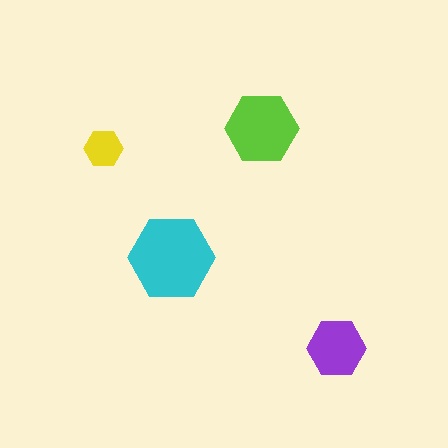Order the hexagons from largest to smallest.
the cyan one, the lime one, the purple one, the yellow one.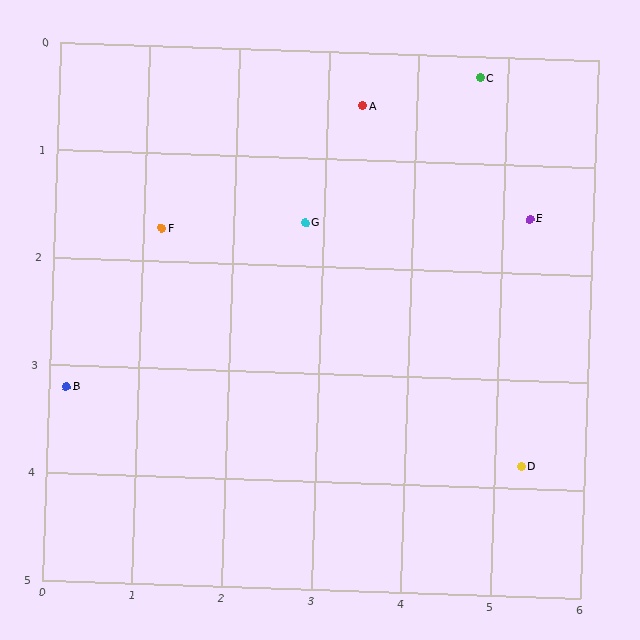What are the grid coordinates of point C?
Point C is at approximately (4.7, 0.2).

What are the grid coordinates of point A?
Point A is at approximately (3.4, 0.5).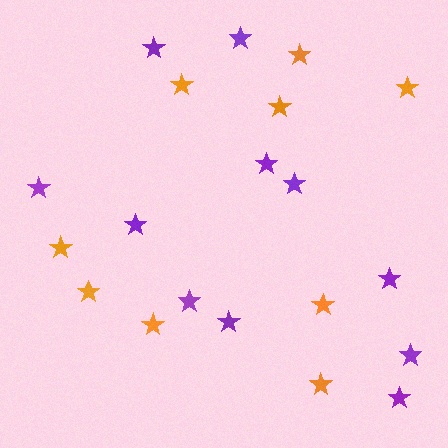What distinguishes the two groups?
There are 2 groups: one group of orange stars (9) and one group of purple stars (11).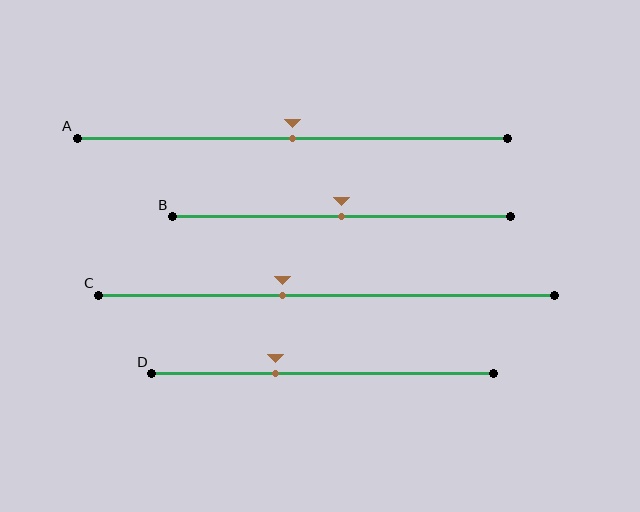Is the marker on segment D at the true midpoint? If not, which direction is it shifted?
No, the marker on segment D is shifted to the left by about 14% of the segment length.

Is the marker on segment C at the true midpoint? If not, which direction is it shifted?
No, the marker on segment C is shifted to the left by about 10% of the segment length.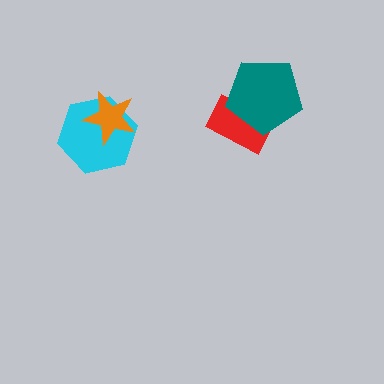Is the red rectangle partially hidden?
Yes, it is partially covered by another shape.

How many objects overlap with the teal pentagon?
1 object overlaps with the teal pentagon.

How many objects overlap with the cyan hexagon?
1 object overlaps with the cyan hexagon.